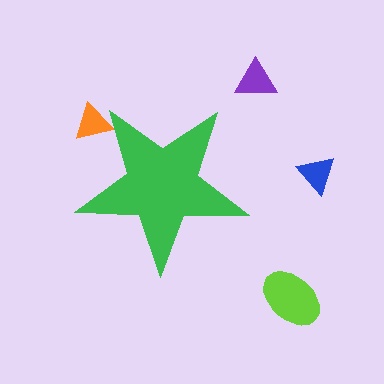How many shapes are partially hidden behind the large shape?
1 shape is partially hidden.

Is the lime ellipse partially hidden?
No, the lime ellipse is fully visible.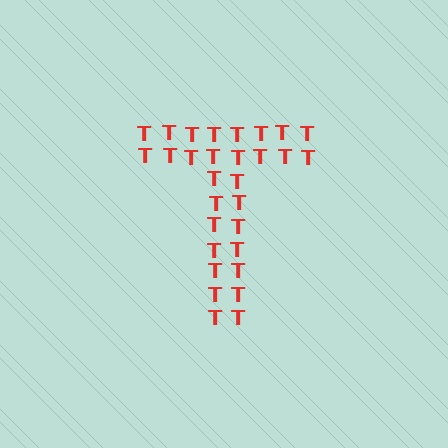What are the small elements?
The small elements are letter T's.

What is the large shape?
The large shape is the letter T.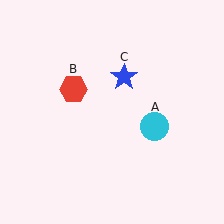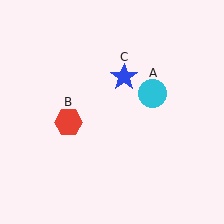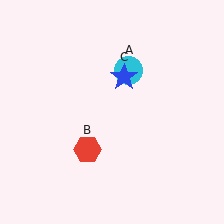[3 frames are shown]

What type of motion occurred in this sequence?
The cyan circle (object A), red hexagon (object B) rotated counterclockwise around the center of the scene.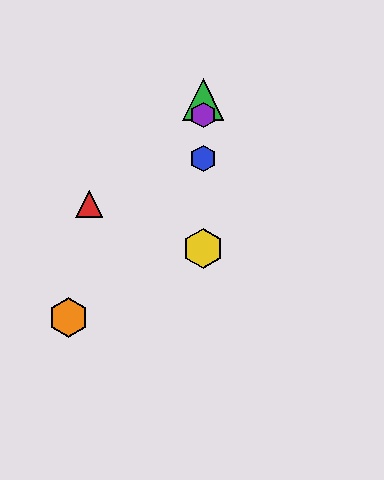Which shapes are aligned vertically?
The blue hexagon, the green triangle, the yellow hexagon, the purple hexagon are aligned vertically.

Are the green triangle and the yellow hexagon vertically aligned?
Yes, both are at x≈203.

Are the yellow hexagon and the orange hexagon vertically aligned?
No, the yellow hexagon is at x≈203 and the orange hexagon is at x≈68.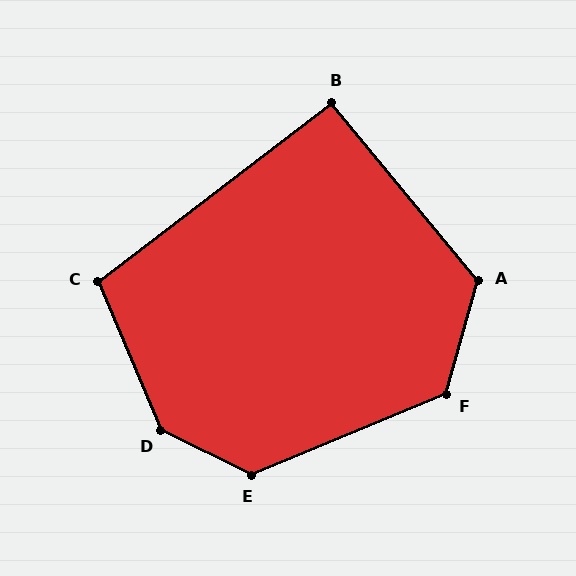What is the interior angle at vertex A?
Approximately 125 degrees (obtuse).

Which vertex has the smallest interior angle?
B, at approximately 92 degrees.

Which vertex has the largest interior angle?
D, at approximately 139 degrees.